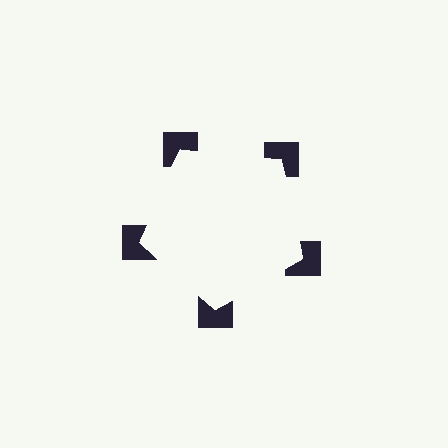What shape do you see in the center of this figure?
An illusory pentagon — its edges are inferred from the aligned wedge cuts in the notched squares, not physically drawn.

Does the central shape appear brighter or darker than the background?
It typically appears slightly brighter than the background, even though no actual brightness change is drawn.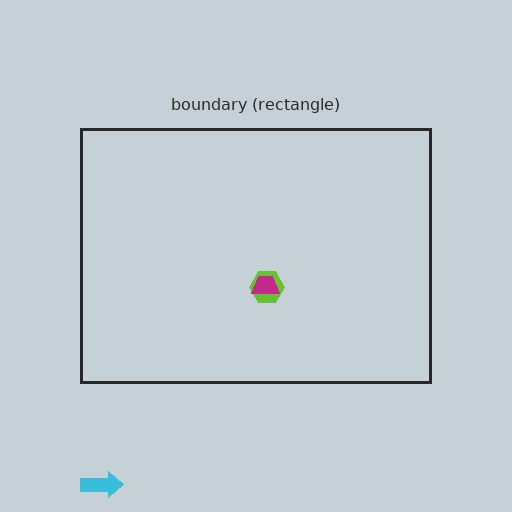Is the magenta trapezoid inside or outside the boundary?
Inside.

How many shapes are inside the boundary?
2 inside, 1 outside.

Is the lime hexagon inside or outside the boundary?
Inside.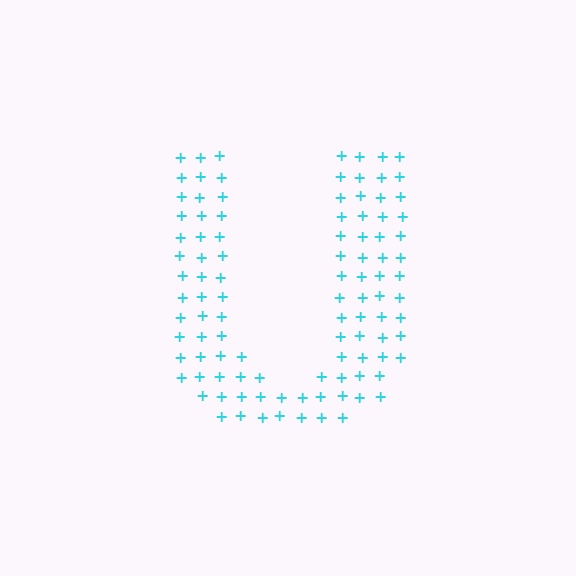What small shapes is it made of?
It is made of small plus signs.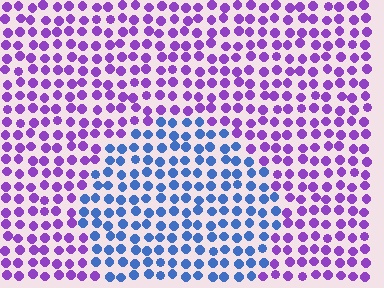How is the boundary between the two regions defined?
The boundary is defined purely by a slight shift in hue (about 59 degrees). Spacing, size, and orientation are identical on both sides.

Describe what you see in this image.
The image is filled with small purple elements in a uniform arrangement. A circle-shaped region is visible where the elements are tinted to a slightly different hue, forming a subtle color boundary.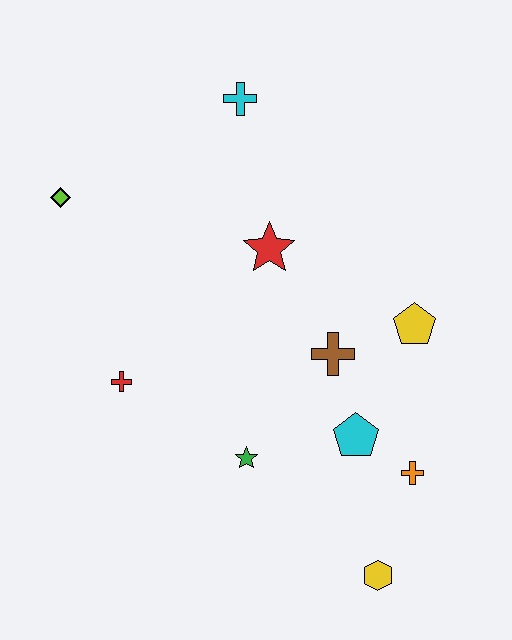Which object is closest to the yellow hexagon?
The orange cross is closest to the yellow hexagon.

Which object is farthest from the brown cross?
The lime diamond is farthest from the brown cross.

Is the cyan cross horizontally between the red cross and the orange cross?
Yes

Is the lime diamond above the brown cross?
Yes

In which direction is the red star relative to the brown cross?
The red star is above the brown cross.